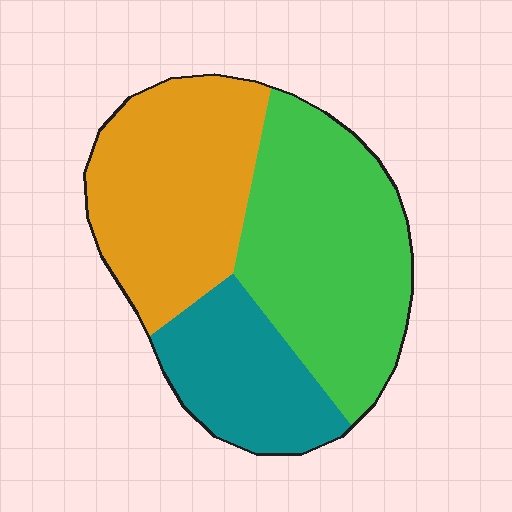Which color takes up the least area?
Teal, at roughly 20%.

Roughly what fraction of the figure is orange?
Orange takes up about three eighths (3/8) of the figure.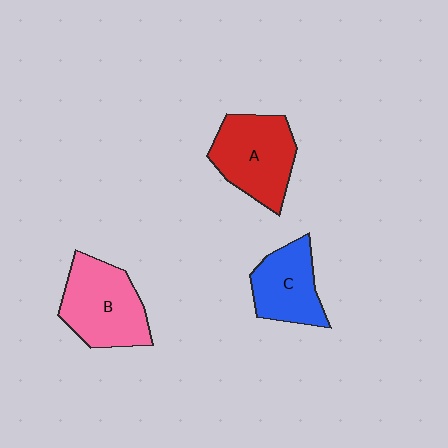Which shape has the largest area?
Shape B (pink).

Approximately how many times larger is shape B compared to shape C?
Approximately 1.3 times.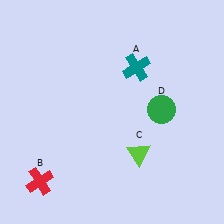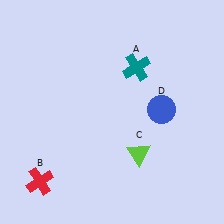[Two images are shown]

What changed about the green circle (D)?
In Image 1, D is green. In Image 2, it changed to blue.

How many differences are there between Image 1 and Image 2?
There is 1 difference between the two images.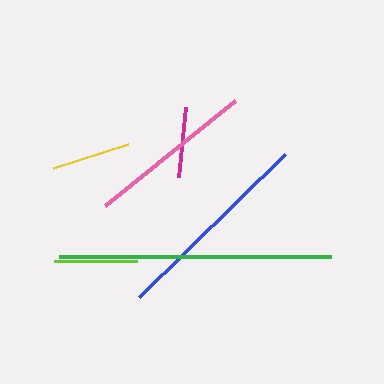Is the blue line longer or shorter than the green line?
The green line is longer than the blue line.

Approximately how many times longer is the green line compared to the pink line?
The green line is approximately 1.6 times the length of the pink line.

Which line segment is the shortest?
The magenta line is the shortest at approximately 71 pixels.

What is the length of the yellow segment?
The yellow segment is approximately 79 pixels long.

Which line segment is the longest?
The green line is the longest at approximately 271 pixels.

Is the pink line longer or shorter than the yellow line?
The pink line is longer than the yellow line.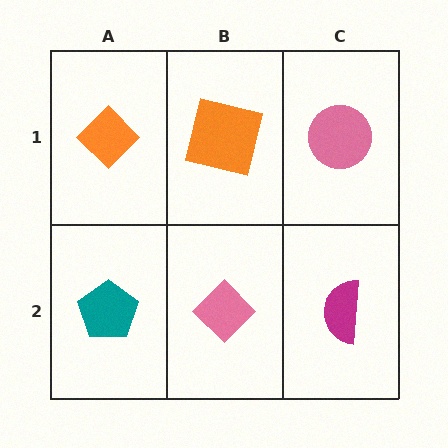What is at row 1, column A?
An orange diamond.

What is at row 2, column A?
A teal pentagon.